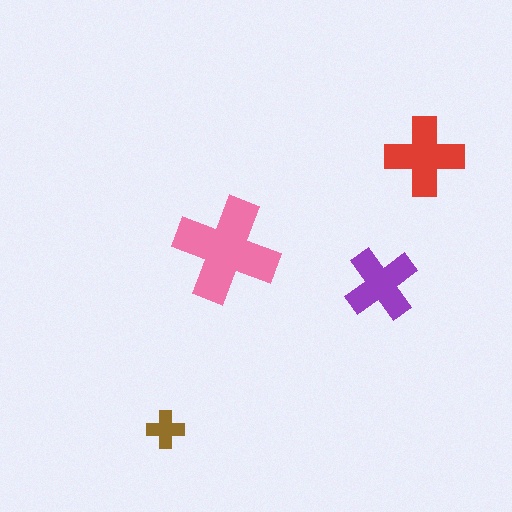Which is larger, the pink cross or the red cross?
The pink one.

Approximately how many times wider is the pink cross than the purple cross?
About 1.5 times wider.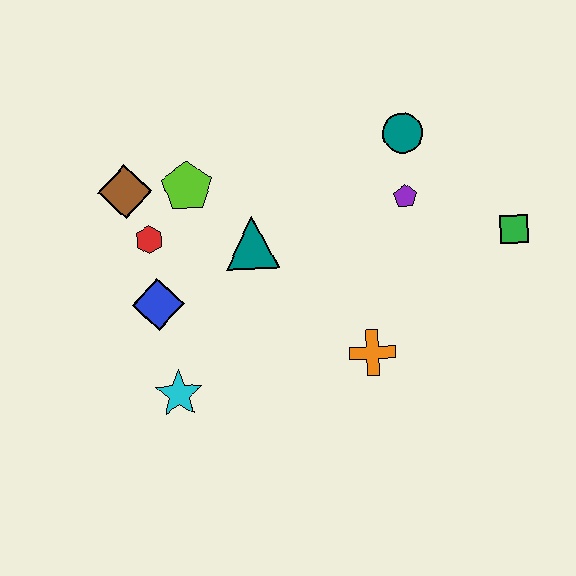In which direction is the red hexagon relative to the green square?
The red hexagon is to the left of the green square.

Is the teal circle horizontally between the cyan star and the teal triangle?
No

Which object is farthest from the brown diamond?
The green square is farthest from the brown diamond.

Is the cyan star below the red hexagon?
Yes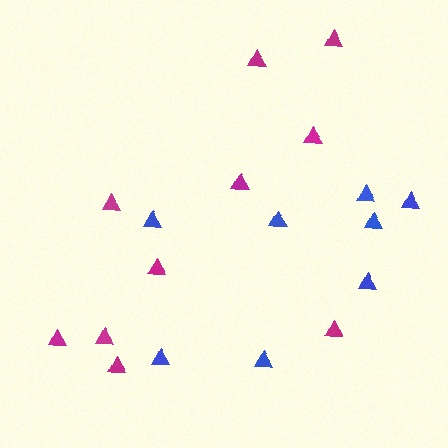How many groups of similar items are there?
There are 2 groups: one group of magenta triangles (10) and one group of blue triangles (8).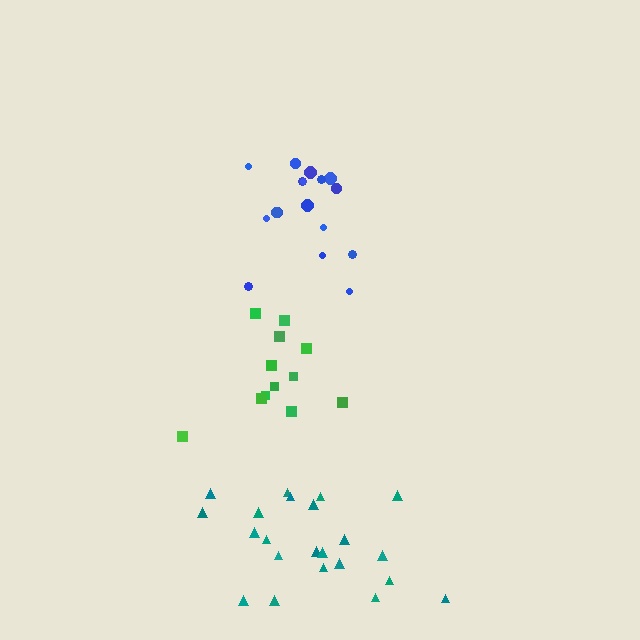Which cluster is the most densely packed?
Blue.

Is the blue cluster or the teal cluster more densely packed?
Blue.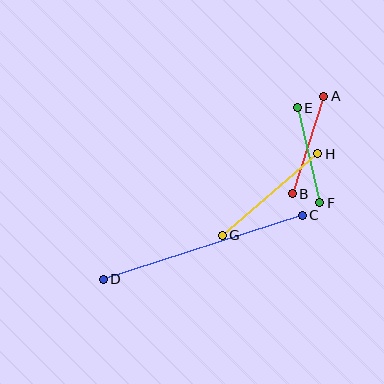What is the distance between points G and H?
The distance is approximately 126 pixels.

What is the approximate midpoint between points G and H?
The midpoint is at approximately (270, 194) pixels.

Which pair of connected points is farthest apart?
Points C and D are farthest apart.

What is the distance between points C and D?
The distance is approximately 209 pixels.